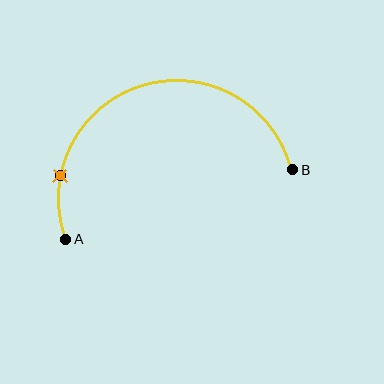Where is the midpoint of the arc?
The arc midpoint is the point on the curve farthest from the straight line joining A and B. It sits above that line.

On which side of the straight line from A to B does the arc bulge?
The arc bulges above the straight line connecting A and B.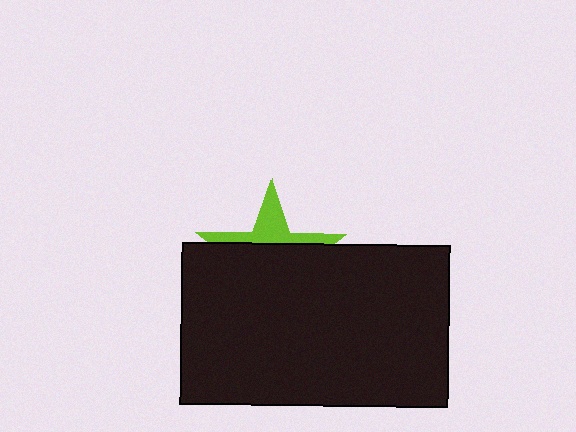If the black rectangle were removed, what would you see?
You would see the complete lime star.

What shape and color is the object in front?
The object in front is a black rectangle.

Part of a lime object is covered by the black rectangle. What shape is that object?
It is a star.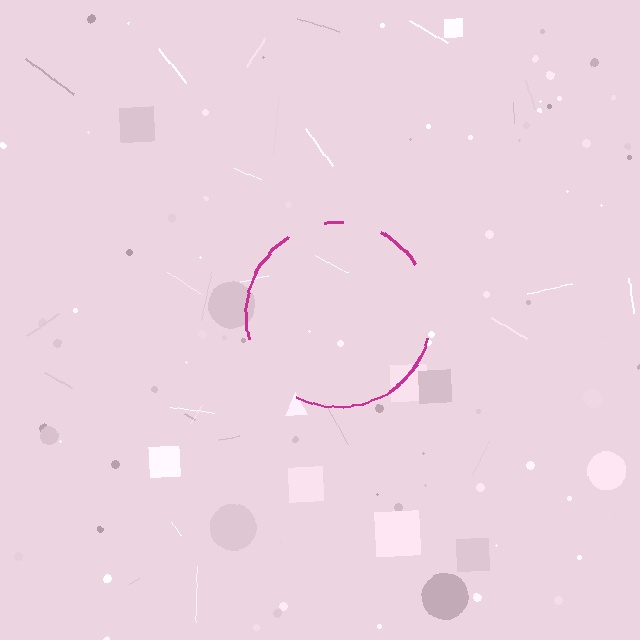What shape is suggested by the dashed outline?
The dashed outline suggests a circle.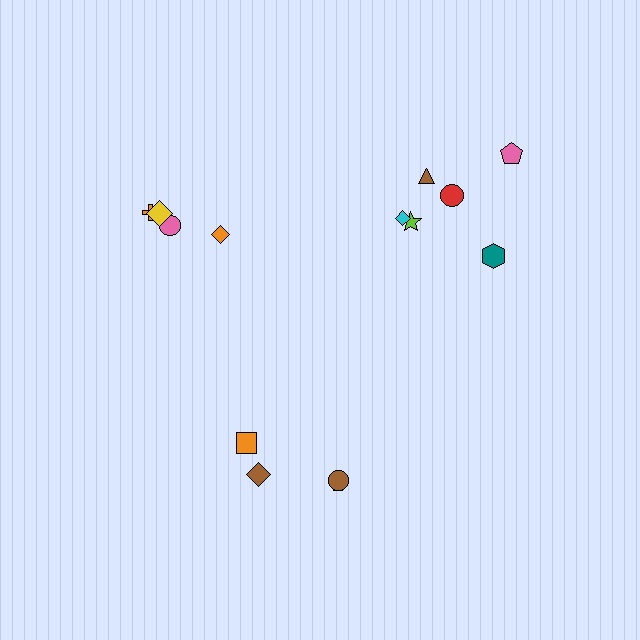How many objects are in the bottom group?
There are 4 objects.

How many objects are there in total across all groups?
There are 14 objects.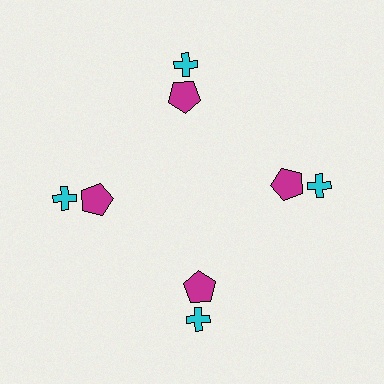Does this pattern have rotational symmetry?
Yes, this pattern has 4-fold rotational symmetry. It looks the same after rotating 90 degrees around the center.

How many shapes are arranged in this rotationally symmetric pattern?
There are 8 shapes, arranged in 4 groups of 2.